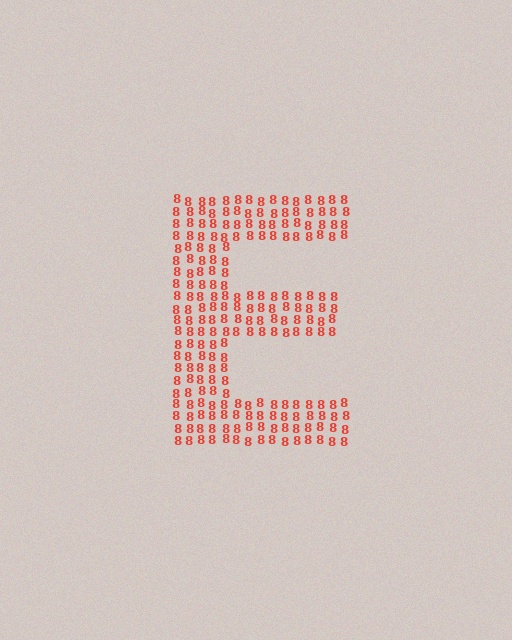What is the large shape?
The large shape is the letter E.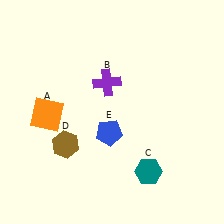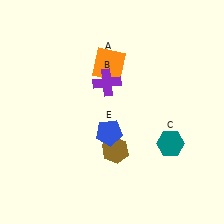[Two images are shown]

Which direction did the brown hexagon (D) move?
The brown hexagon (D) moved right.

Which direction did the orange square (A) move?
The orange square (A) moved right.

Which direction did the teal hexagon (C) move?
The teal hexagon (C) moved up.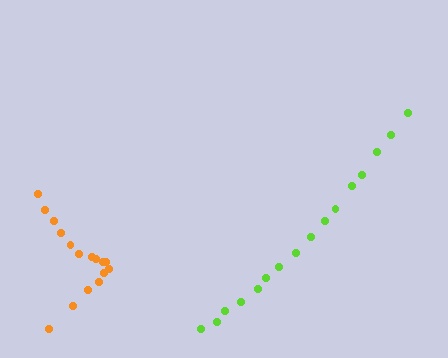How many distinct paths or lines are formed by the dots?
There are 2 distinct paths.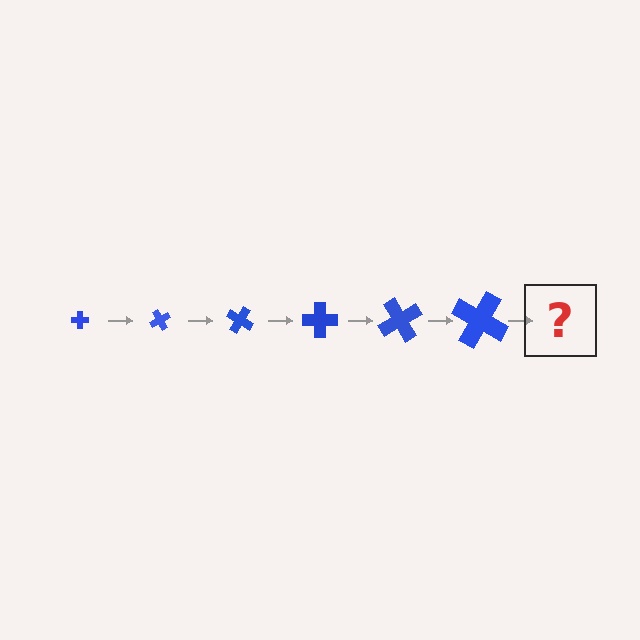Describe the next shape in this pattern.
It should be a cross, larger than the previous one and rotated 360 degrees from the start.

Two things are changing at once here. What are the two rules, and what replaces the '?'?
The two rules are that the cross grows larger each step and it rotates 60 degrees each step. The '?' should be a cross, larger than the previous one and rotated 360 degrees from the start.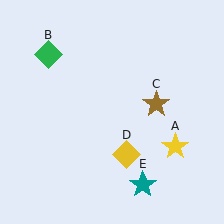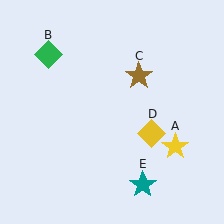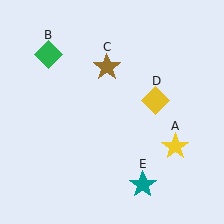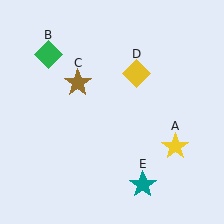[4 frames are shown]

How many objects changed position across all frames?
2 objects changed position: brown star (object C), yellow diamond (object D).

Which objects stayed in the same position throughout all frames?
Yellow star (object A) and green diamond (object B) and teal star (object E) remained stationary.